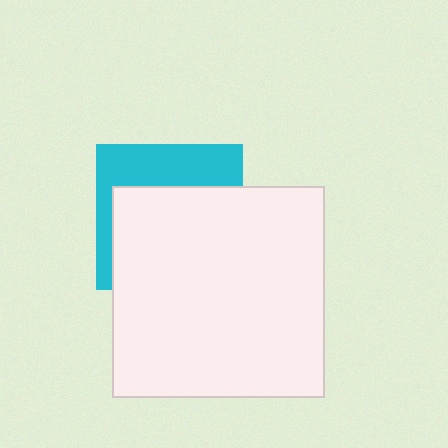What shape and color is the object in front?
The object in front is a white square.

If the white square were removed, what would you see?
You would see the complete cyan square.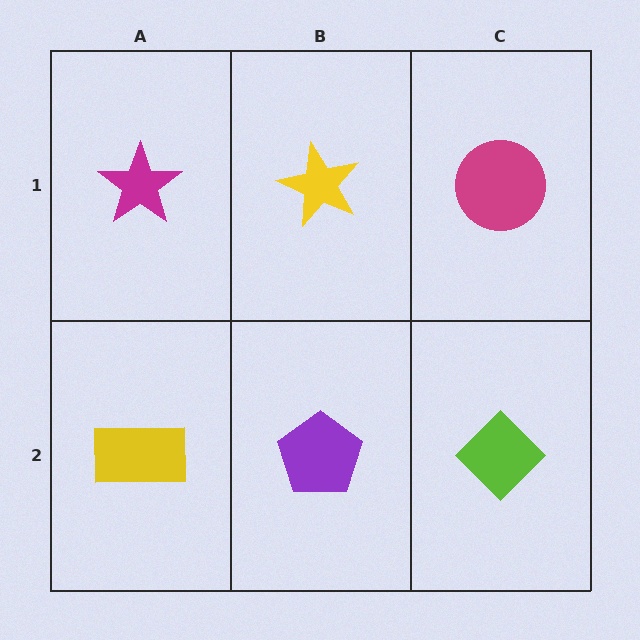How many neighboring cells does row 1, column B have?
3.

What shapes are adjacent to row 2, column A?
A magenta star (row 1, column A), a purple pentagon (row 2, column B).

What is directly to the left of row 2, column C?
A purple pentagon.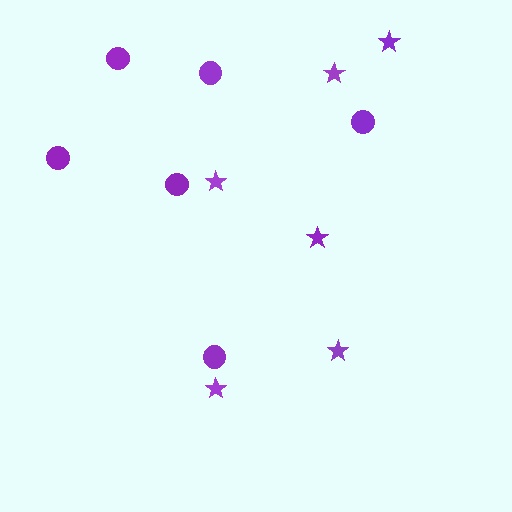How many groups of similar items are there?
There are 2 groups: one group of circles (6) and one group of stars (6).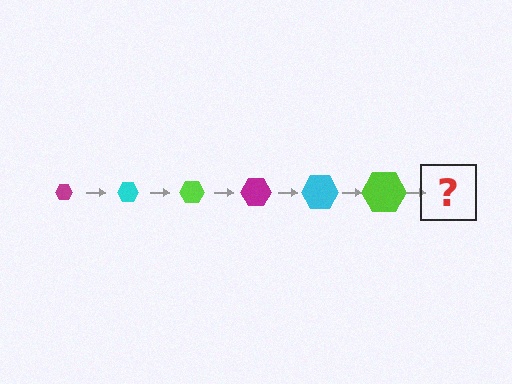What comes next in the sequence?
The next element should be a magenta hexagon, larger than the previous one.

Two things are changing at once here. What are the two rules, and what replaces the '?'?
The two rules are that the hexagon grows larger each step and the color cycles through magenta, cyan, and lime. The '?' should be a magenta hexagon, larger than the previous one.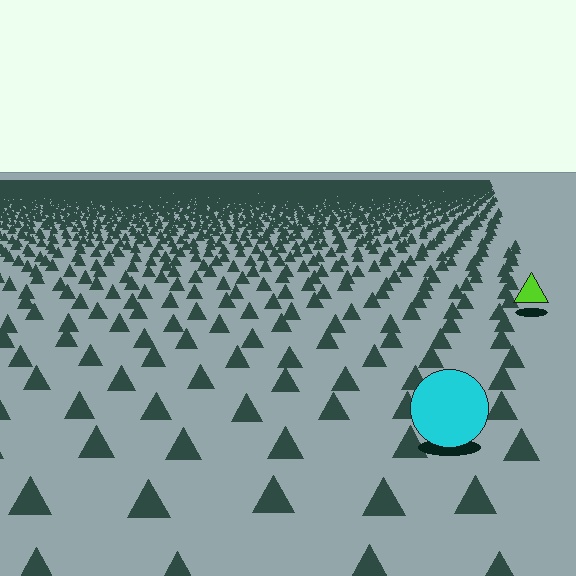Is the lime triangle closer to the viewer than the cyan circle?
No. The cyan circle is closer — you can tell from the texture gradient: the ground texture is coarser near it.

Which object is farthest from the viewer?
The lime triangle is farthest from the viewer. It appears smaller and the ground texture around it is denser.